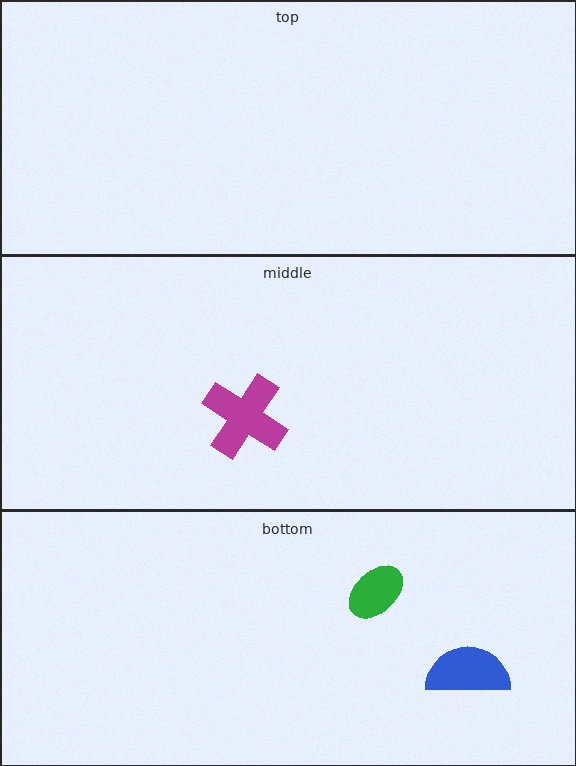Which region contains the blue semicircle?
The bottom region.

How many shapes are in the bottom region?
2.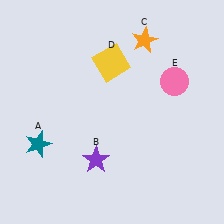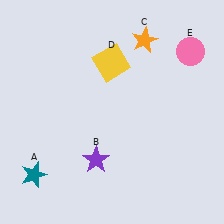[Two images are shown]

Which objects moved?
The objects that moved are: the teal star (A), the pink circle (E).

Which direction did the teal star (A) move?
The teal star (A) moved down.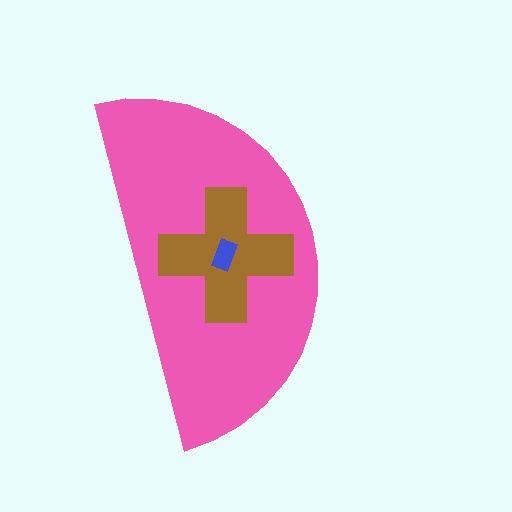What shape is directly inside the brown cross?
The blue rectangle.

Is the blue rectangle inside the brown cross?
Yes.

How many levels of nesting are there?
3.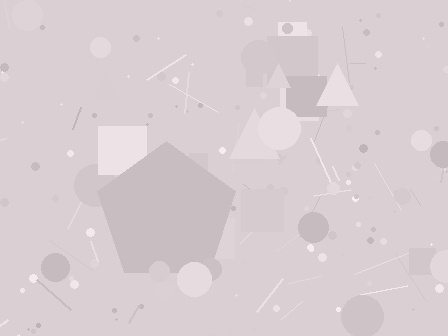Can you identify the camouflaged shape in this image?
The camouflaged shape is a pentagon.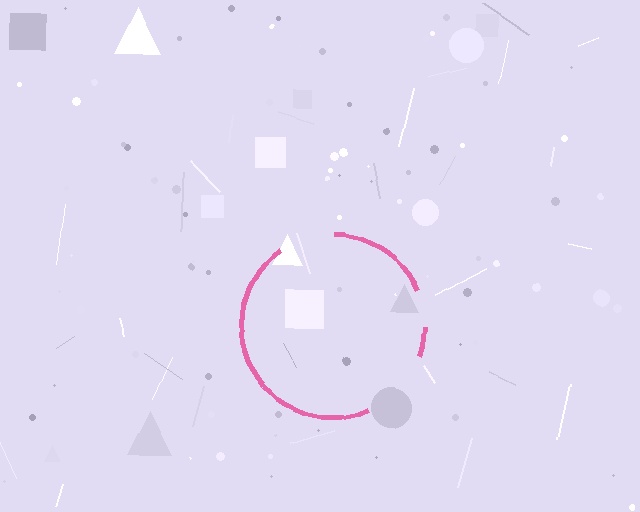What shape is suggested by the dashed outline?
The dashed outline suggests a circle.